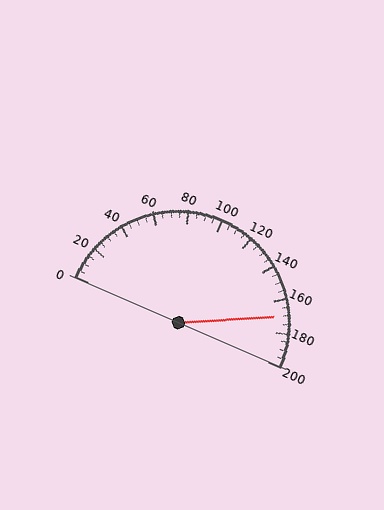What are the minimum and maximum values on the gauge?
The gauge ranges from 0 to 200.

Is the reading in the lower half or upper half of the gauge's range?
The reading is in the upper half of the range (0 to 200).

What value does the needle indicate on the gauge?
The needle indicates approximately 170.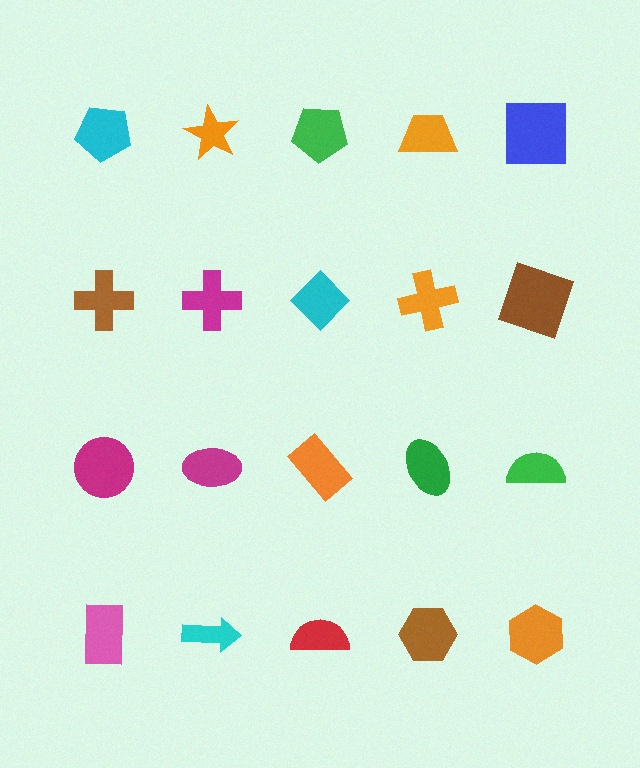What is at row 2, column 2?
A magenta cross.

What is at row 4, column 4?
A brown hexagon.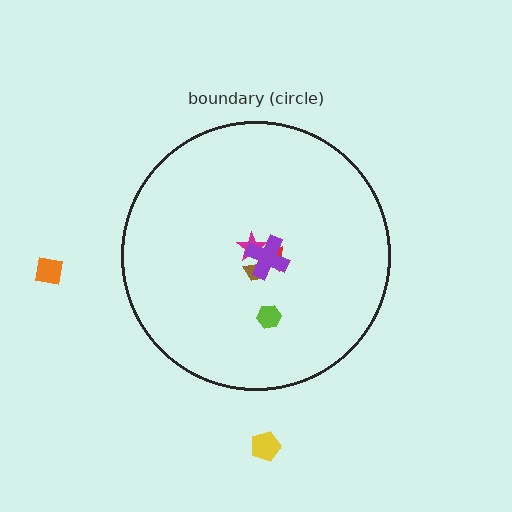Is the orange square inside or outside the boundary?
Outside.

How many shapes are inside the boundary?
5 inside, 2 outside.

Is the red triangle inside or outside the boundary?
Inside.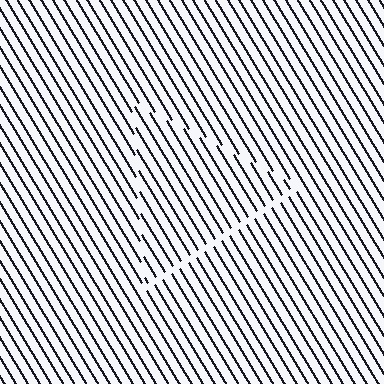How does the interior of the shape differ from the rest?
The interior of the shape contains the same grating, shifted by half a period — the contour is defined by the phase discontinuity where line-ends from the inner and outer gratings abut.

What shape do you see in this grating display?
An illusory triangle. The interior of the shape contains the same grating, shifted by half a period — the contour is defined by the phase discontinuity where line-ends from the inner and outer gratings abut.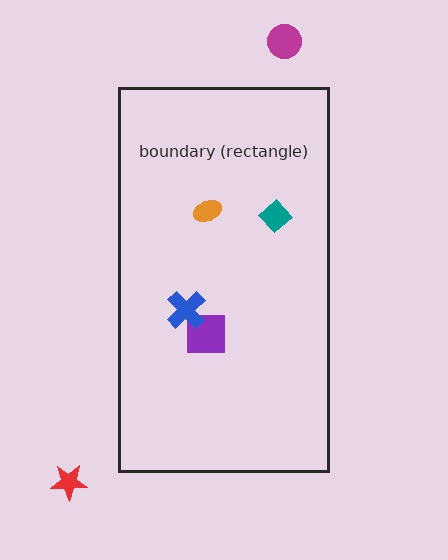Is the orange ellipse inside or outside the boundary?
Inside.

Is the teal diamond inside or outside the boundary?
Inside.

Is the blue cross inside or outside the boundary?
Inside.